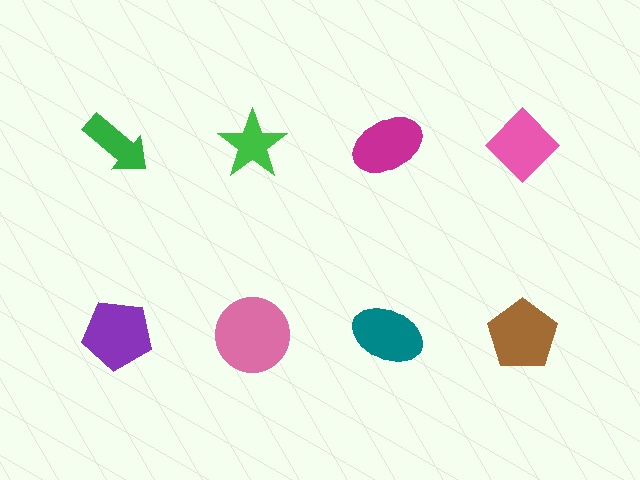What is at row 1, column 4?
A pink diamond.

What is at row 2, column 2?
A pink circle.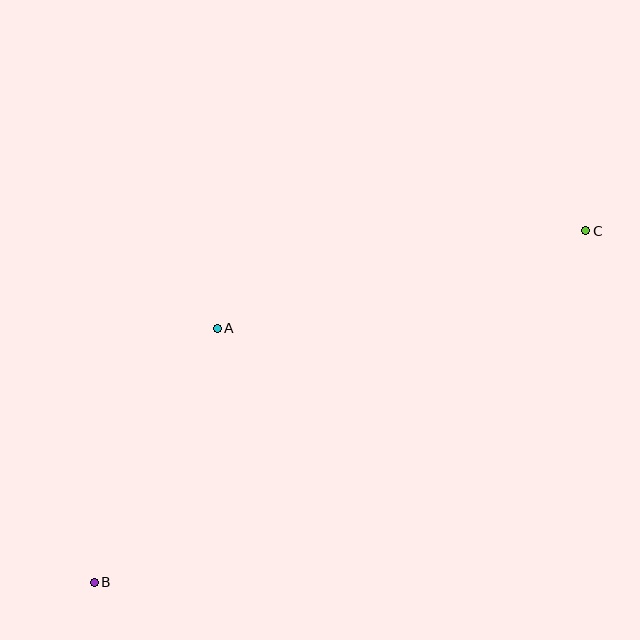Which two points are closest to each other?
Points A and B are closest to each other.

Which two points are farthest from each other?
Points B and C are farthest from each other.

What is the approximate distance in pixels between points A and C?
The distance between A and C is approximately 381 pixels.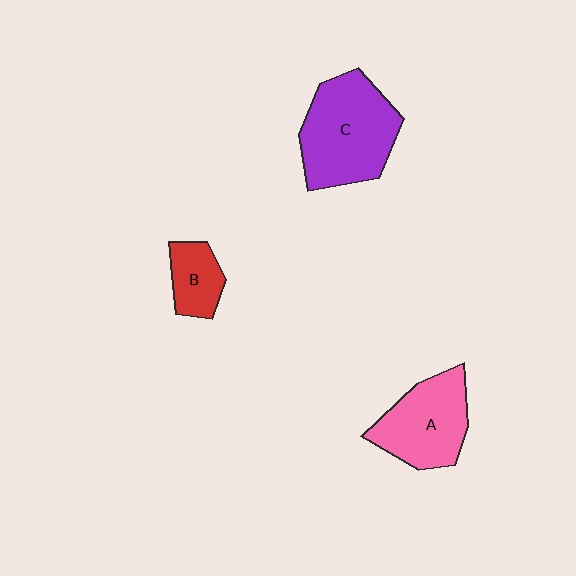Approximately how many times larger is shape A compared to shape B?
Approximately 2.0 times.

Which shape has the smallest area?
Shape B (red).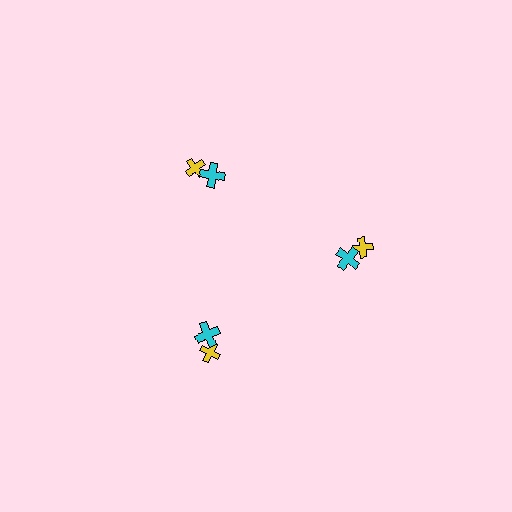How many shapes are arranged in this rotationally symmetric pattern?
There are 6 shapes, arranged in 3 groups of 2.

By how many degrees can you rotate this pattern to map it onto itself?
The pattern maps onto itself every 120 degrees of rotation.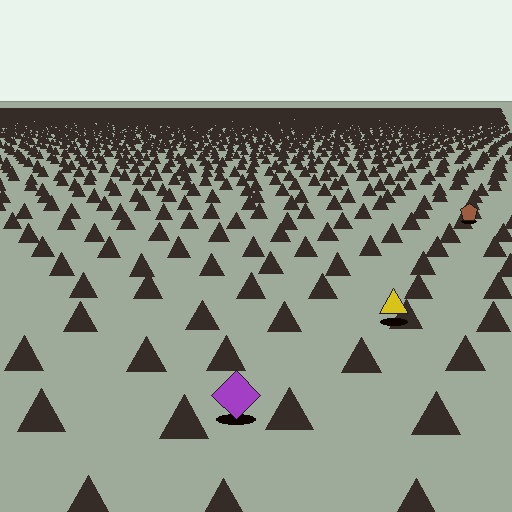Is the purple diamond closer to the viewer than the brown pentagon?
Yes. The purple diamond is closer — you can tell from the texture gradient: the ground texture is coarser near it.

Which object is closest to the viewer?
The purple diamond is closest. The texture marks near it are larger and more spread out.